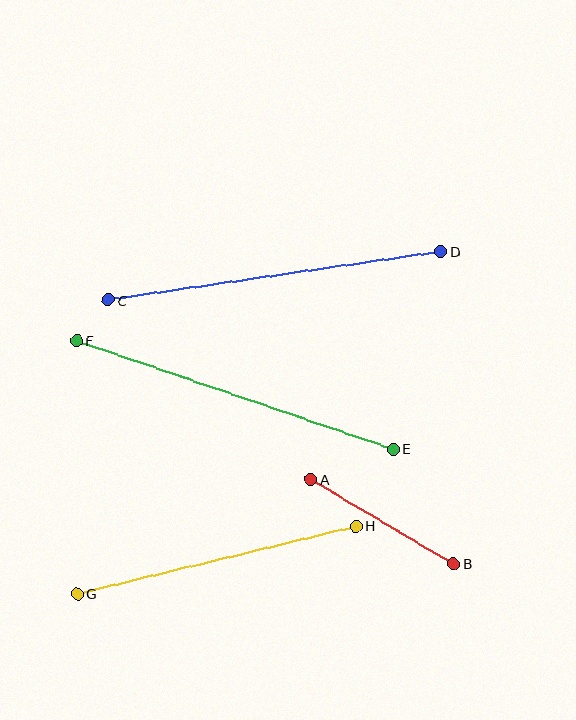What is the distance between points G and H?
The distance is approximately 287 pixels.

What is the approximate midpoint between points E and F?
The midpoint is at approximately (235, 395) pixels.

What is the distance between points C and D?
The distance is approximately 336 pixels.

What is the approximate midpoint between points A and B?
The midpoint is at approximately (382, 522) pixels.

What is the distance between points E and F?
The distance is approximately 334 pixels.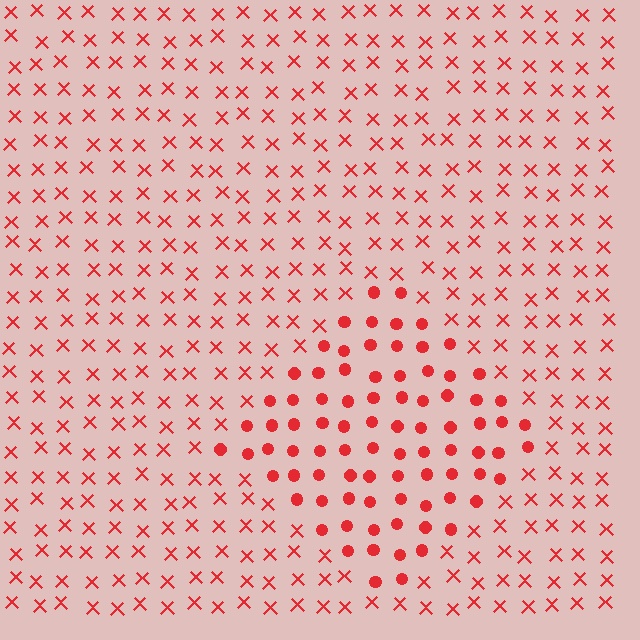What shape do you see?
I see a diamond.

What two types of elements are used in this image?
The image uses circles inside the diamond region and X marks outside it.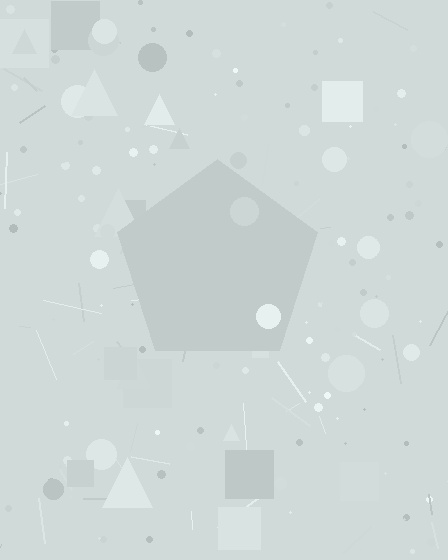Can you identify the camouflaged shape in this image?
The camouflaged shape is a pentagon.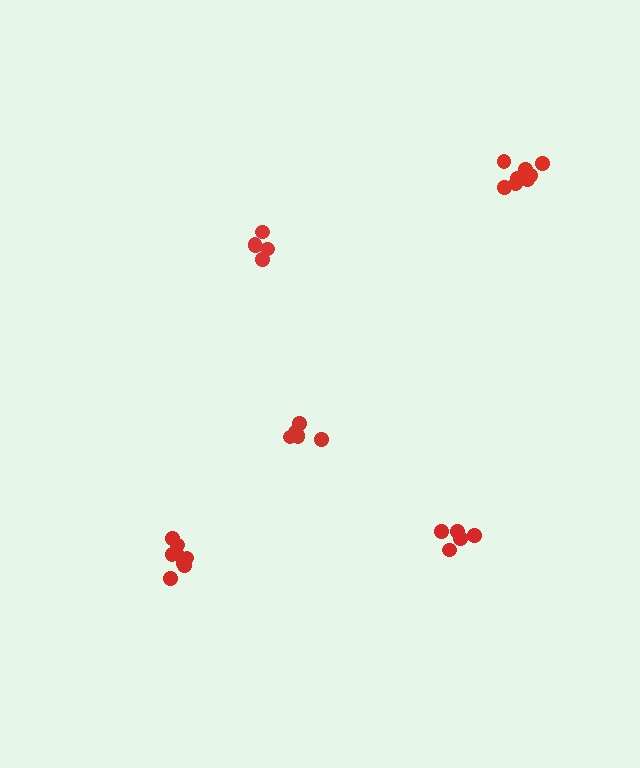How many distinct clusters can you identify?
There are 5 distinct clusters.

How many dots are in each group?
Group 1: 5 dots, Group 2: 10 dots, Group 3: 8 dots, Group 4: 6 dots, Group 5: 5 dots (34 total).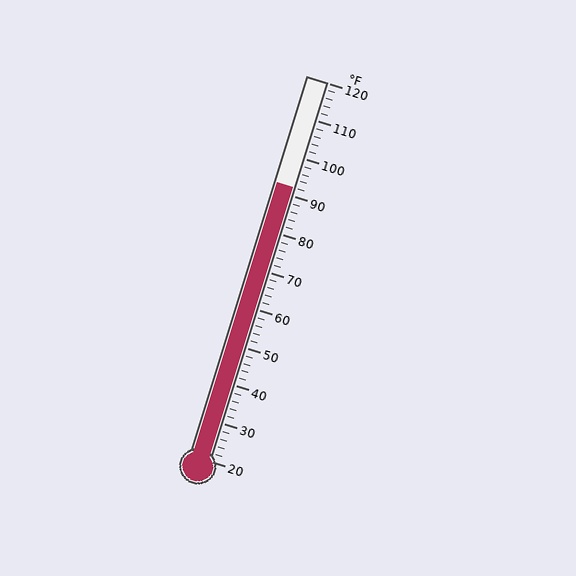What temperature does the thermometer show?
The thermometer shows approximately 92°F.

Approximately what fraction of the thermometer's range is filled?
The thermometer is filled to approximately 70% of its range.